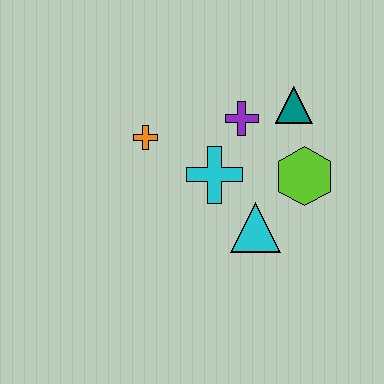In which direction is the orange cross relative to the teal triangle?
The orange cross is to the left of the teal triangle.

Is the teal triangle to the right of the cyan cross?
Yes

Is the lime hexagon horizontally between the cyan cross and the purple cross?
No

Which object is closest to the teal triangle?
The purple cross is closest to the teal triangle.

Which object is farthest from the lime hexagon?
The orange cross is farthest from the lime hexagon.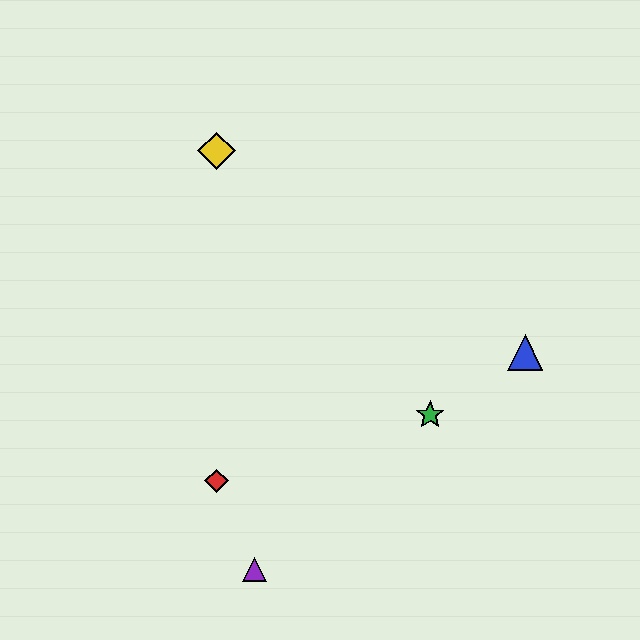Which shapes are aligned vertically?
The red diamond, the yellow diamond are aligned vertically.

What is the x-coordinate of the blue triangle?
The blue triangle is at x≈525.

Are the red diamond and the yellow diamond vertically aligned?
Yes, both are at x≈217.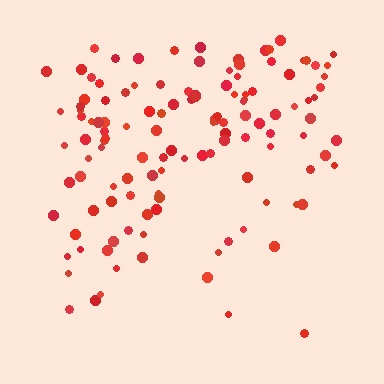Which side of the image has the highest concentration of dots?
The top.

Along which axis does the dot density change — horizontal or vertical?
Vertical.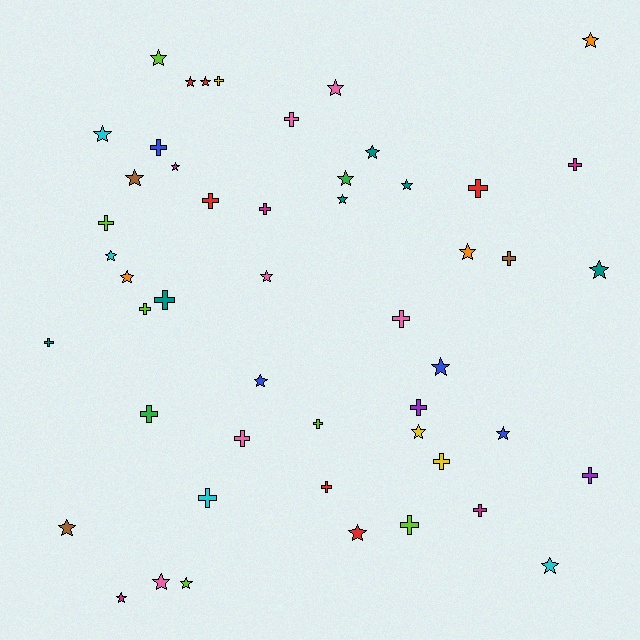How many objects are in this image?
There are 50 objects.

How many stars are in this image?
There are 27 stars.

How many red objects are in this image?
There are 6 red objects.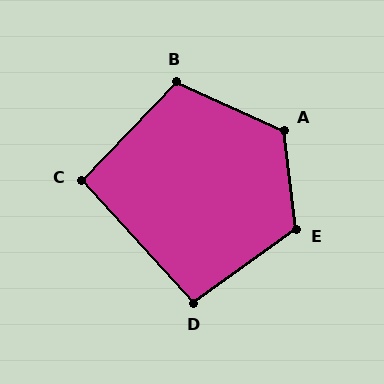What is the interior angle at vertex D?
Approximately 97 degrees (obtuse).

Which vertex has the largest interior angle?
A, at approximately 121 degrees.